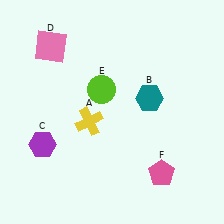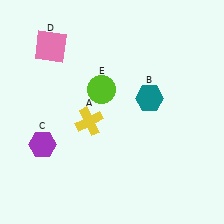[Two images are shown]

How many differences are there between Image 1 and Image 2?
There is 1 difference between the two images.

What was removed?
The pink pentagon (F) was removed in Image 2.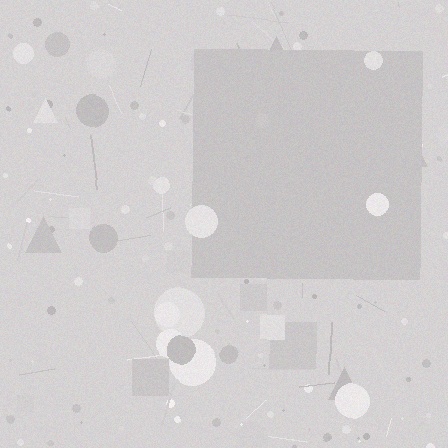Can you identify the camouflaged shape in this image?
The camouflaged shape is a square.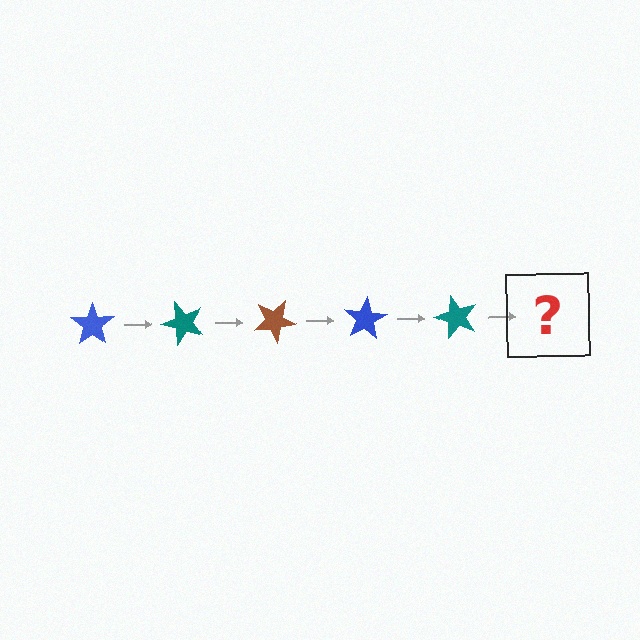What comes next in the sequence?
The next element should be a brown star, rotated 250 degrees from the start.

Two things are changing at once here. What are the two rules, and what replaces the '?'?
The two rules are that it rotates 50 degrees each step and the color cycles through blue, teal, and brown. The '?' should be a brown star, rotated 250 degrees from the start.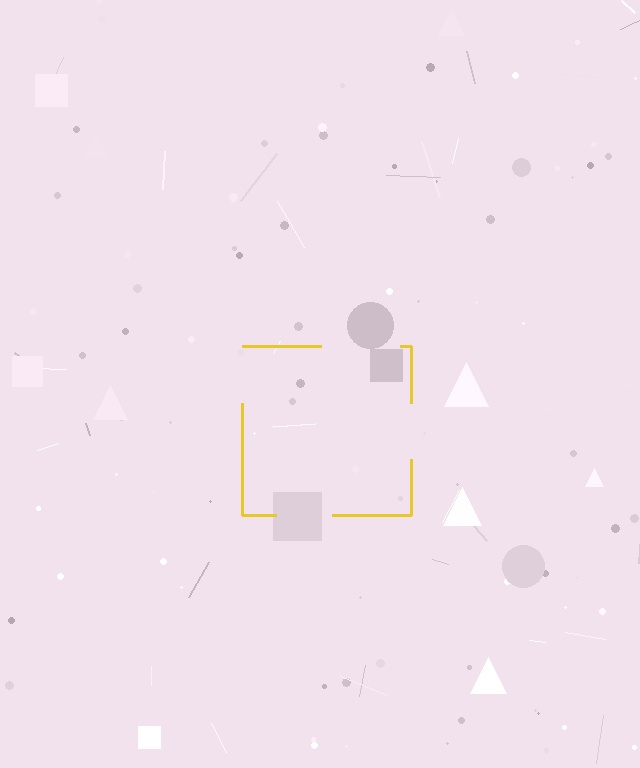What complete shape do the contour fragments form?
The contour fragments form a square.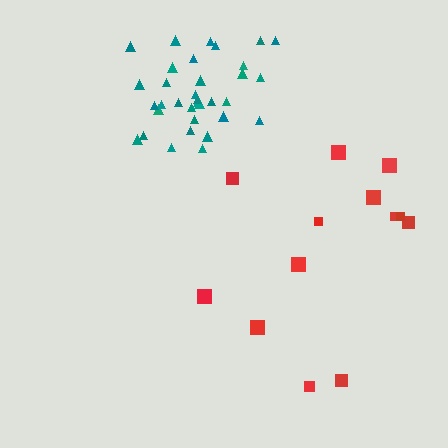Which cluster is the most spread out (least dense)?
Red.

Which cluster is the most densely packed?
Teal.